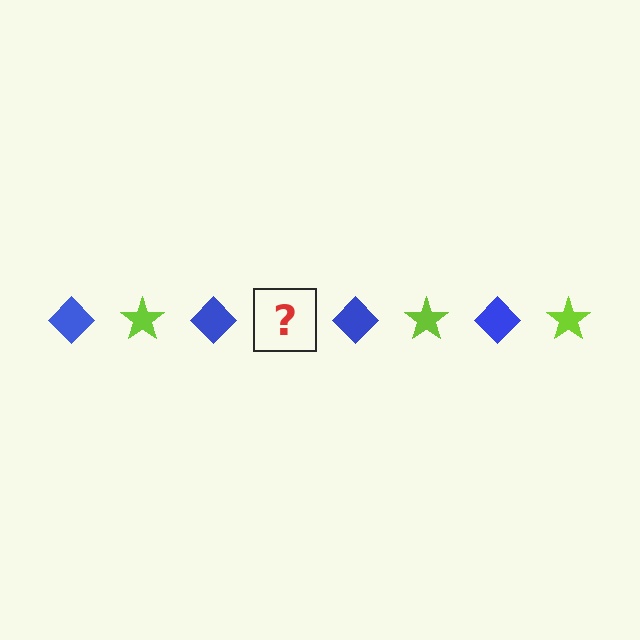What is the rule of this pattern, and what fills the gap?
The rule is that the pattern alternates between blue diamond and lime star. The gap should be filled with a lime star.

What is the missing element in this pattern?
The missing element is a lime star.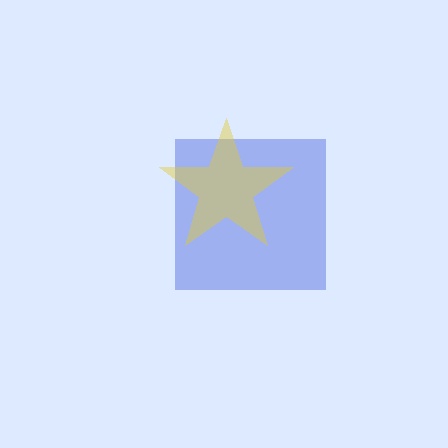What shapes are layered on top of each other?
The layered shapes are: a blue square, a yellow star.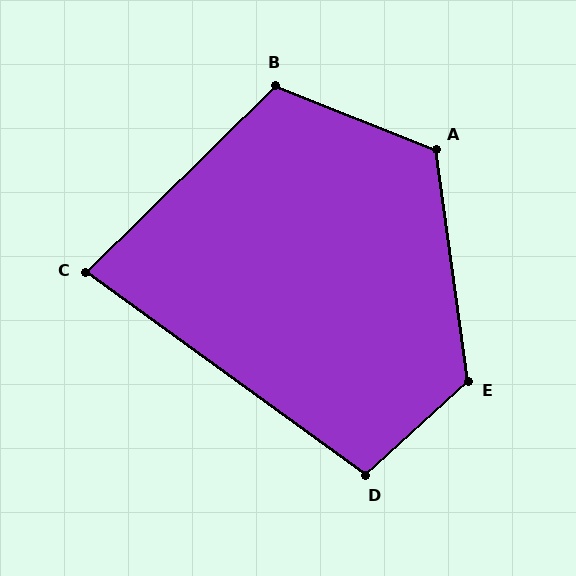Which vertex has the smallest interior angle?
C, at approximately 81 degrees.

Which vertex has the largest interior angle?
E, at approximately 125 degrees.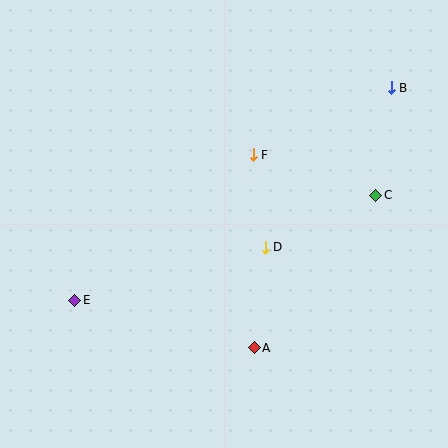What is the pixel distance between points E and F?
The distance between E and F is 230 pixels.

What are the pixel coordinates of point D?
Point D is at (265, 247).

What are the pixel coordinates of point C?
Point C is at (376, 195).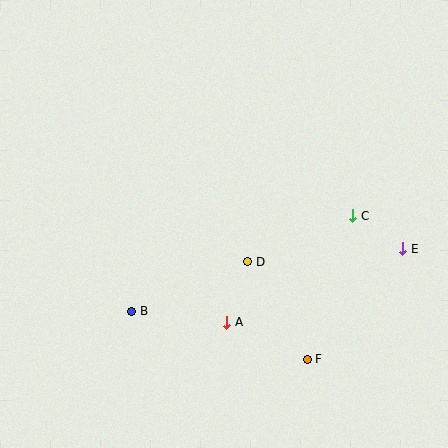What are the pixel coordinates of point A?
Point A is at (227, 322).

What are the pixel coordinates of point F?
Point F is at (307, 359).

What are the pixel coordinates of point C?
Point C is at (353, 216).